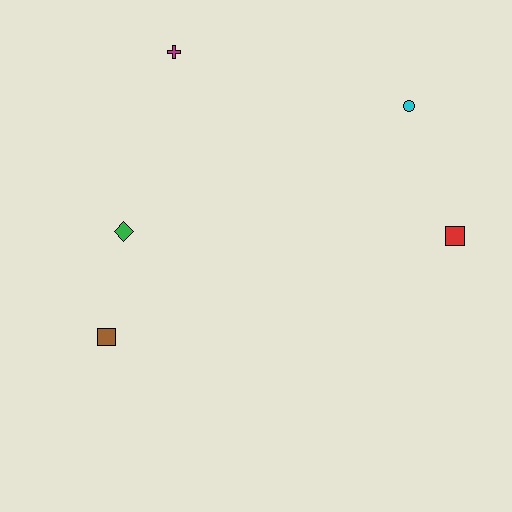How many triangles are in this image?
There are no triangles.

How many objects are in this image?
There are 5 objects.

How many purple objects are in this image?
There are no purple objects.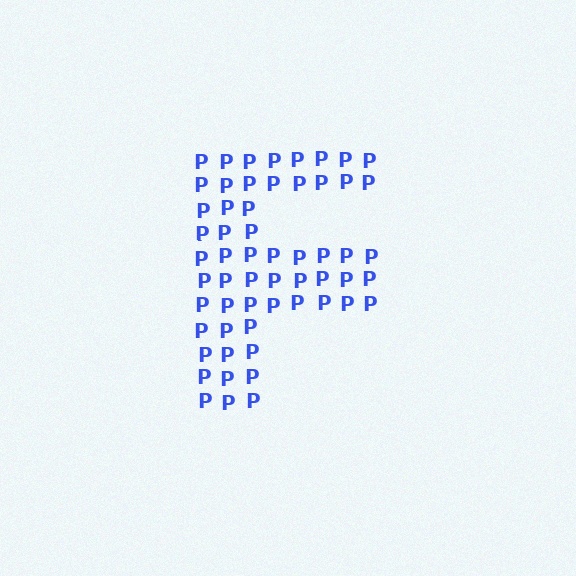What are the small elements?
The small elements are letter P's.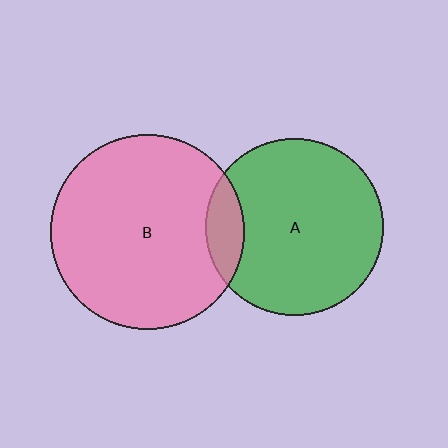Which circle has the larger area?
Circle B (pink).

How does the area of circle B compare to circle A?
Approximately 1.2 times.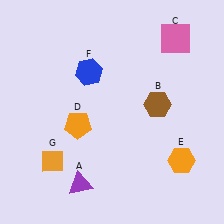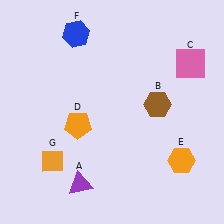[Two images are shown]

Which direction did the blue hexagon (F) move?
The blue hexagon (F) moved up.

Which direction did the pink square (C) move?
The pink square (C) moved down.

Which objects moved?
The objects that moved are: the pink square (C), the blue hexagon (F).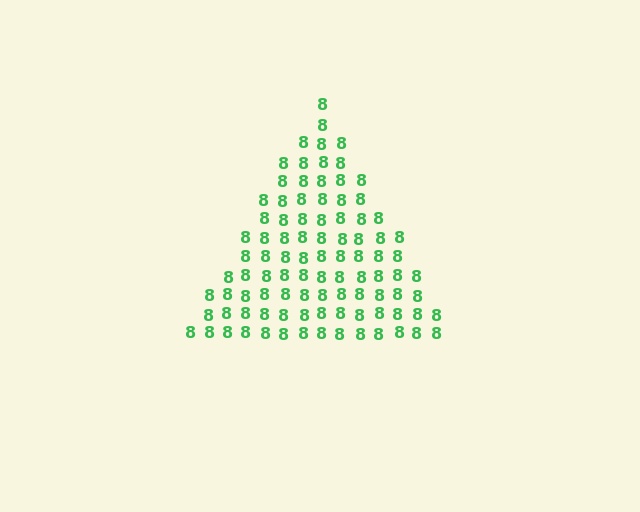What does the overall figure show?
The overall figure shows a triangle.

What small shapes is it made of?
It is made of small digit 8's.